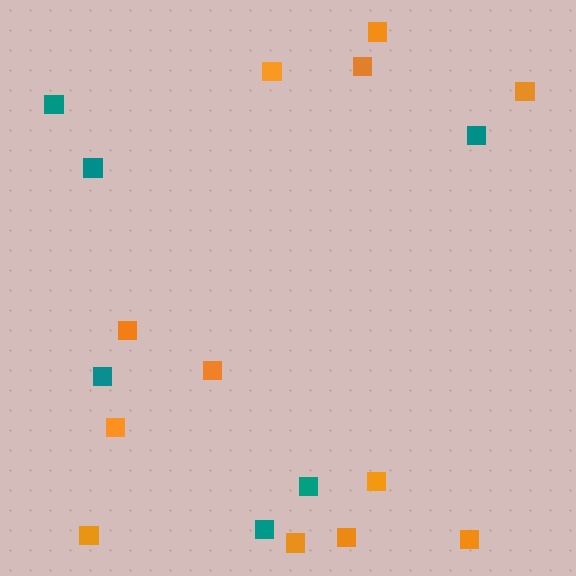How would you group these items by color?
There are 2 groups: one group of teal squares (6) and one group of orange squares (12).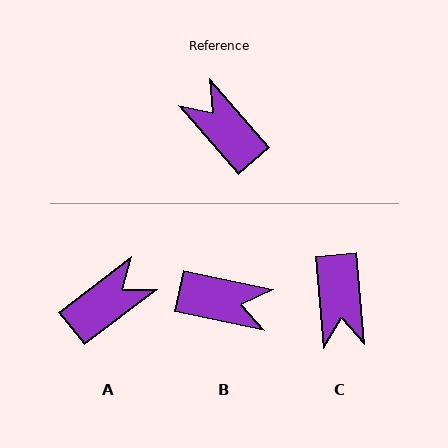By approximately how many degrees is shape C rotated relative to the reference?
Approximately 144 degrees counter-clockwise.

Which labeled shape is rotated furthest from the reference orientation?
C, about 144 degrees away.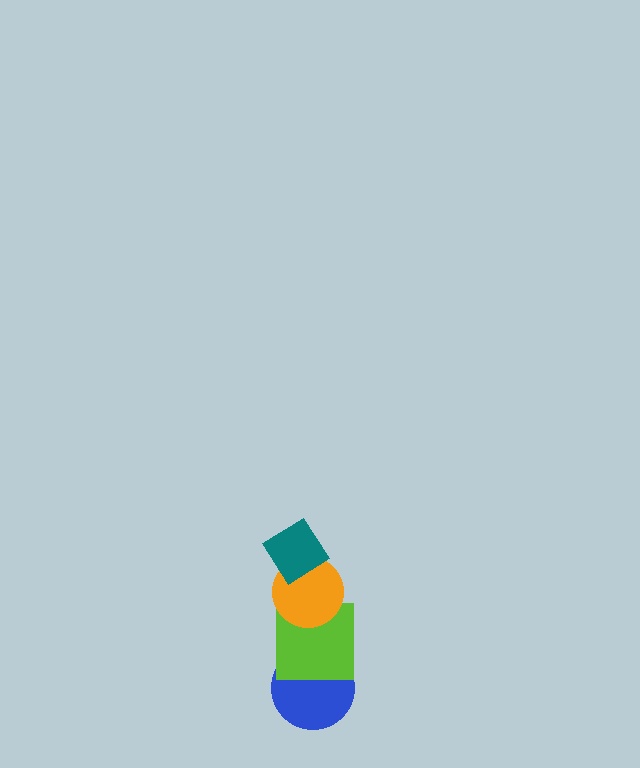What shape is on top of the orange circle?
The teal diamond is on top of the orange circle.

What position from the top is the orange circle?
The orange circle is 2nd from the top.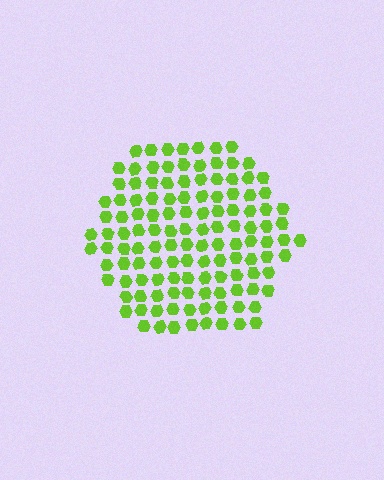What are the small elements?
The small elements are hexagons.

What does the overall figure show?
The overall figure shows a hexagon.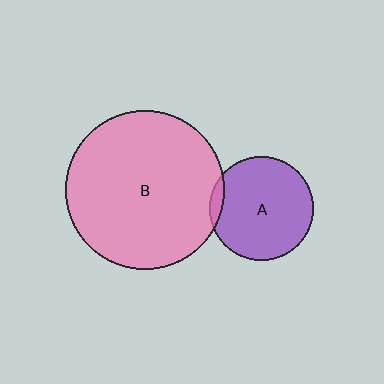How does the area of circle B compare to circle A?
Approximately 2.3 times.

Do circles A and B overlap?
Yes.